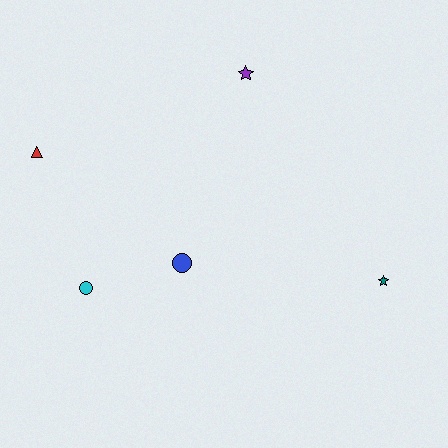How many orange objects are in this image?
There are no orange objects.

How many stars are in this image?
There are 2 stars.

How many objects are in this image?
There are 5 objects.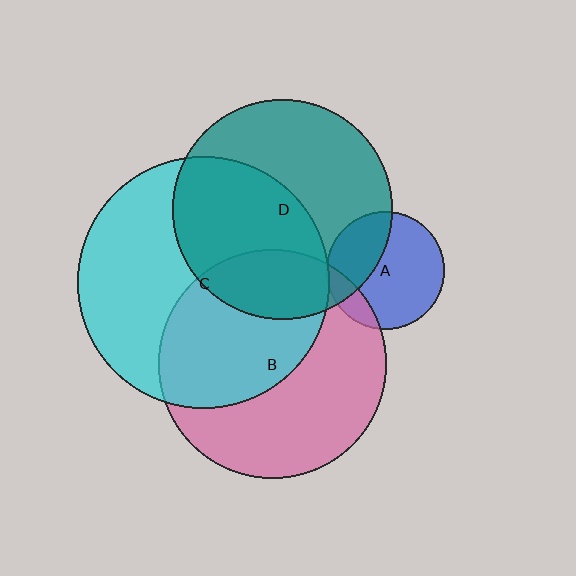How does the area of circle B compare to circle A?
Approximately 3.7 times.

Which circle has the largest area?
Circle C (cyan).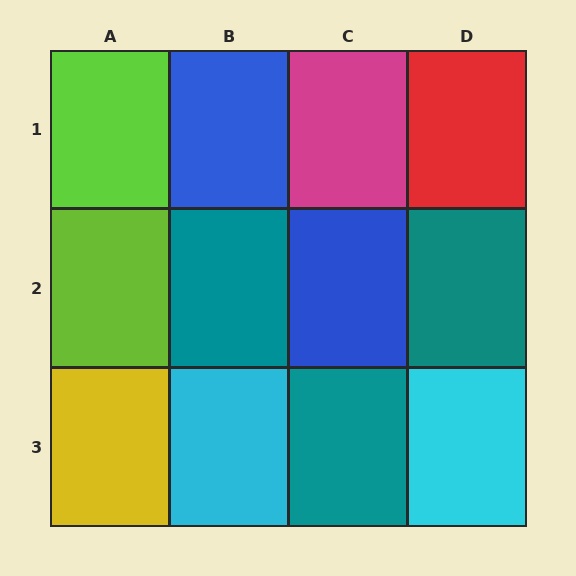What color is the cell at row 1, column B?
Blue.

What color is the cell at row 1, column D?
Red.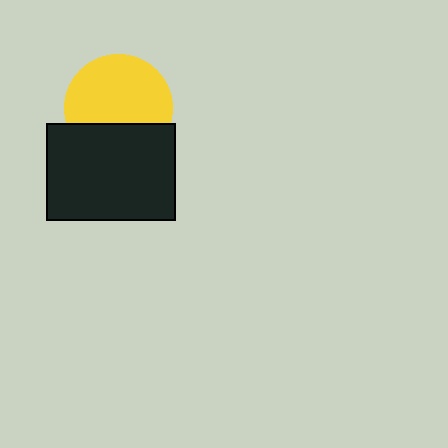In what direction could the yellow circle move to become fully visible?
The yellow circle could move up. That would shift it out from behind the black rectangle entirely.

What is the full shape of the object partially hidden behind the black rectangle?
The partially hidden object is a yellow circle.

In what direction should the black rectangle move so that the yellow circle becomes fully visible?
The black rectangle should move down. That is the shortest direction to clear the overlap and leave the yellow circle fully visible.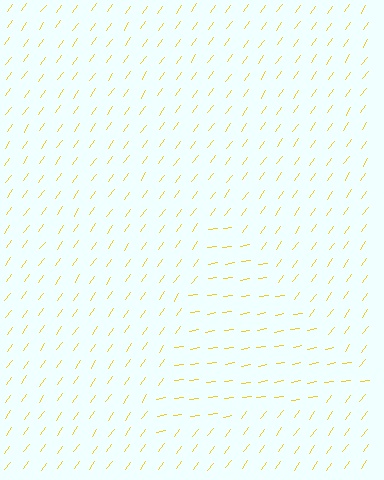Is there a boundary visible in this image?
Yes, there is a texture boundary formed by a change in line orientation.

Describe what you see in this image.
The image is filled with small yellow line segments. A triangle region in the image has lines oriented differently from the surrounding lines, creating a visible texture boundary.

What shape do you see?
I see a triangle.